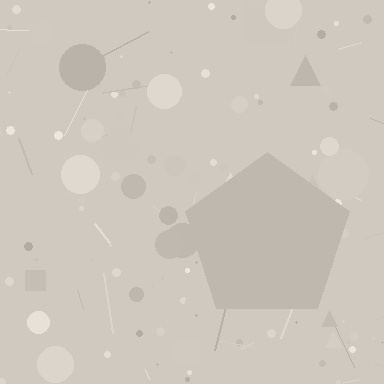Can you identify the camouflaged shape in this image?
The camouflaged shape is a pentagon.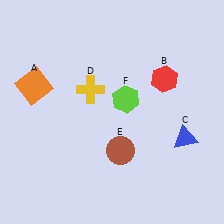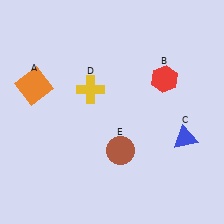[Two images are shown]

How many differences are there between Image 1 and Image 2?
There is 1 difference between the two images.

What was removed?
The lime hexagon (F) was removed in Image 2.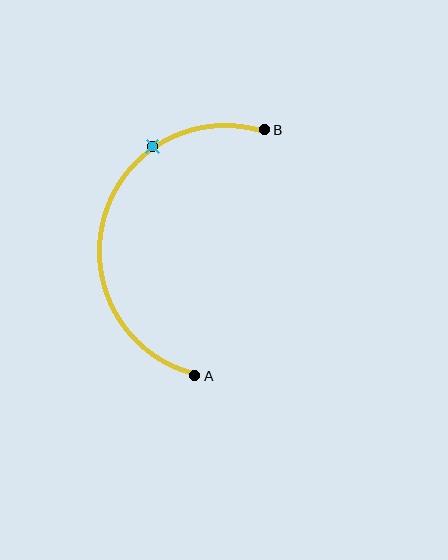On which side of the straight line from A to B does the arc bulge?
The arc bulges to the left of the straight line connecting A and B.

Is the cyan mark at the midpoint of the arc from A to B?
No. The cyan mark lies on the arc but is closer to endpoint B. The arc midpoint would be at the point on the curve equidistant along the arc from both A and B.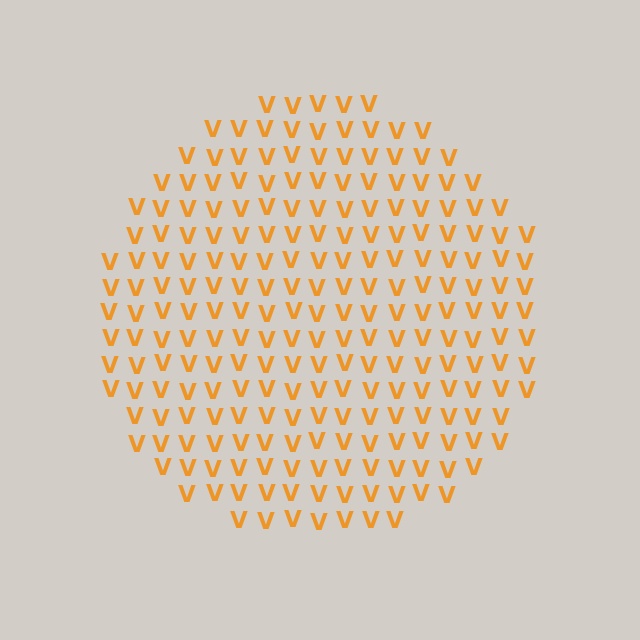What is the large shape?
The large shape is a circle.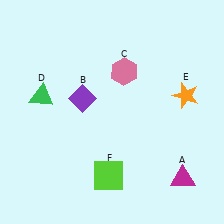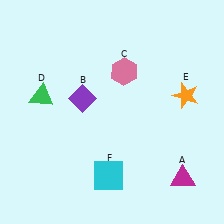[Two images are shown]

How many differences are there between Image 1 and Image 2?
There is 1 difference between the two images.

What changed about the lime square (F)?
In Image 1, F is lime. In Image 2, it changed to cyan.